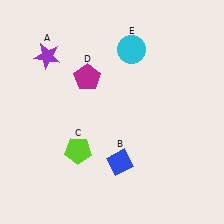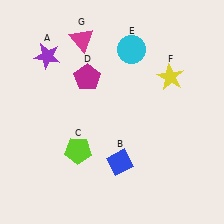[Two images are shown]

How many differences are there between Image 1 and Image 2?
There are 2 differences between the two images.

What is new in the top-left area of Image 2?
A magenta triangle (G) was added in the top-left area of Image 2.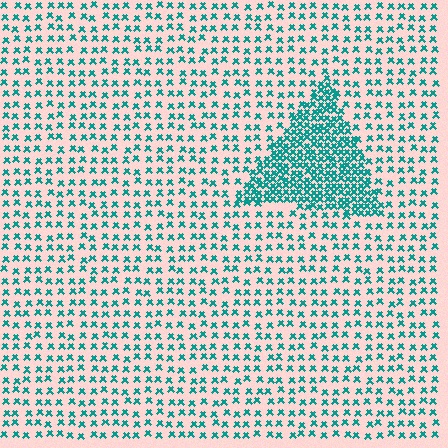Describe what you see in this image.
The image contains small teal elements arranged at two different densities. A triangle-shaped region is visible where the elements are more densely packed than the surrounding area.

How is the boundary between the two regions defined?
The boundary is defined by a change in element density (approximately 2.7x ratio). All elements are the same color, size, and shape.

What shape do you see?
I see a triangle.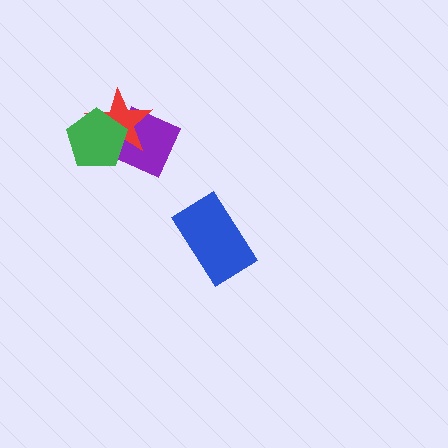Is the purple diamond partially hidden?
Yes, it is partially covered by another shape.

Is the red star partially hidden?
Yes, it is partially covered by another shape.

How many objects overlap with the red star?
2 objects overlap with the red star.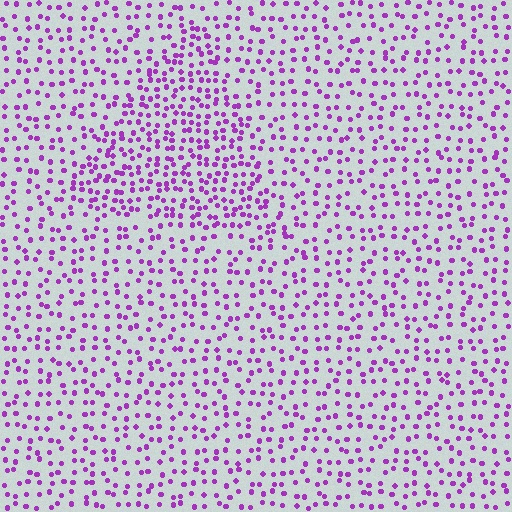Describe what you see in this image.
The image contains small purple elements arranged at two different densities. A triangle-shaped region is visible where the elements are more densely packed than the surrounding area.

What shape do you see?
I see a triangle.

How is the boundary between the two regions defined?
The boundary is defined by a change in element density (approximately 1.7x ratio). All elements are the same color, size, and shape.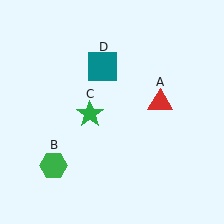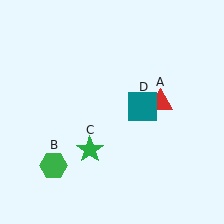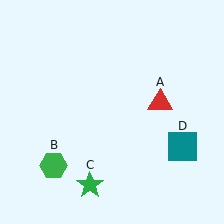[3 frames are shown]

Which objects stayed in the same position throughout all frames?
Red triangle (object A) and green hexagon (object B) remained stationary.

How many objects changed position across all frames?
2 objects changed position: green star (object C), teal square (object D).